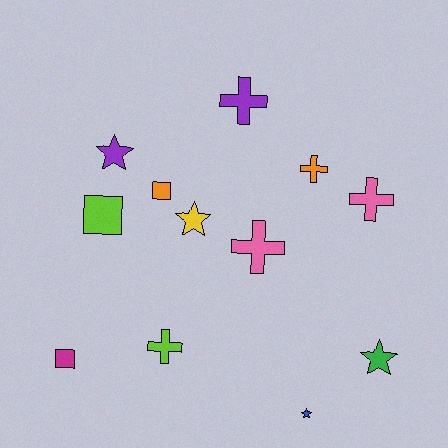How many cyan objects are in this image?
There are no cyan objects.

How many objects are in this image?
There are 12 objects.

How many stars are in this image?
There are 4 stars.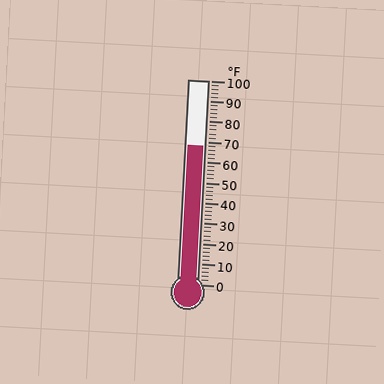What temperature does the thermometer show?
The thermometer shows approximately 68°F.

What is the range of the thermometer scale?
The thermometer scale ranges from 0°F to 100°F.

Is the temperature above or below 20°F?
The temperature is above 20°F.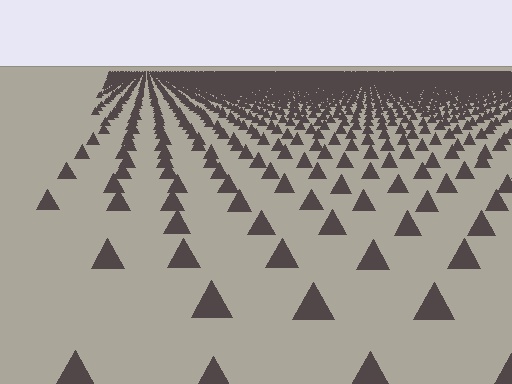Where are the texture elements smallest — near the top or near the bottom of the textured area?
Near the top.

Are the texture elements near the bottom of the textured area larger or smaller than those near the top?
Larger. Near the bottom, elements are closer to the viewer and appear at a bigger on-screen size.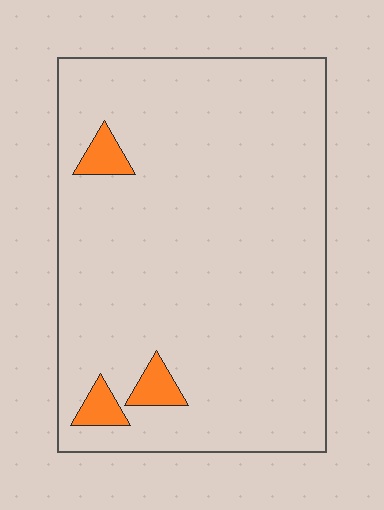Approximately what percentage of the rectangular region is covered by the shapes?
Approximately 5%.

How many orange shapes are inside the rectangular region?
3.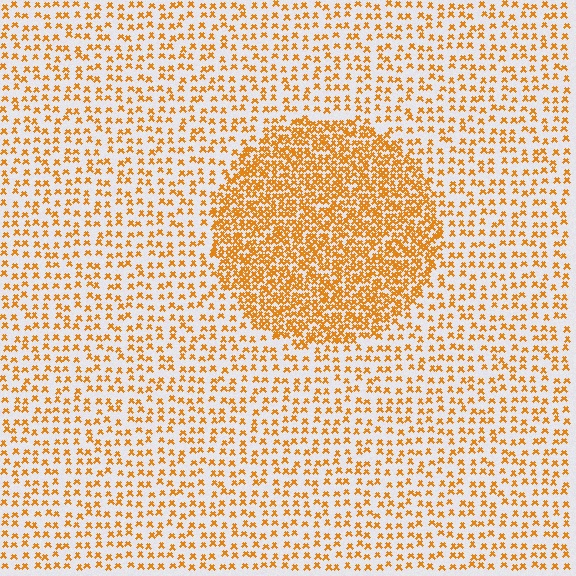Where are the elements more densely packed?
The elements are more densely packed inside the circle boundary.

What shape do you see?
I see a circle.